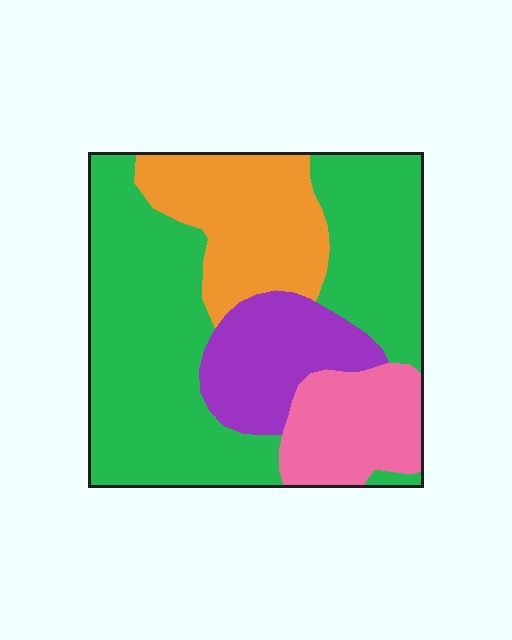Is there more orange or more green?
Green.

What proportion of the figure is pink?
Pink takes up less than a sixth of the figure.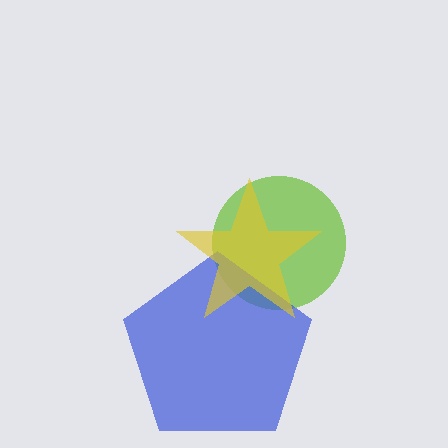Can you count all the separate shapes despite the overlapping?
Yes, there are 3 separate shapes.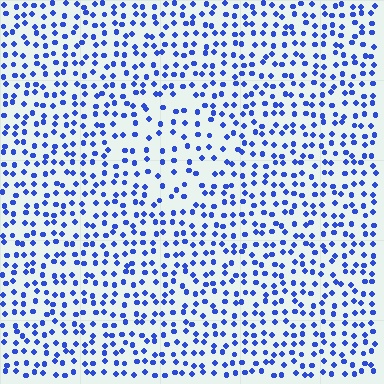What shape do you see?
I see a diamond.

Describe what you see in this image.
The image contains small blue elements arranged at two different densities. A diamond-shaped region is visible where the elements are less densely packed than the surrounding area.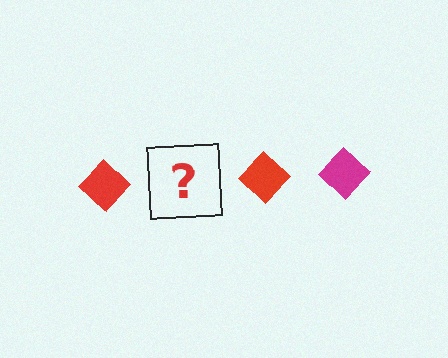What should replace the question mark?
The question mark should be replaced with a magenta diamond.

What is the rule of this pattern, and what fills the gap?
The rule is that the pattern cycles through red, magenta diamonds. The gap should be filled with a magenta diamond.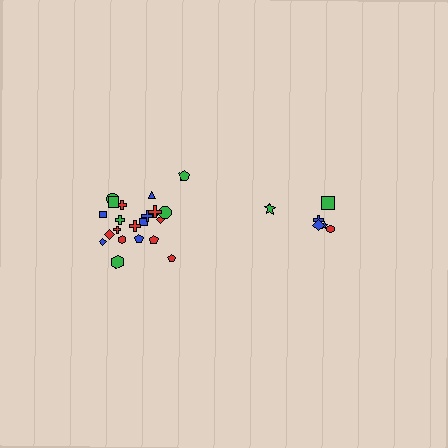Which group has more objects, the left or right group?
The left group.